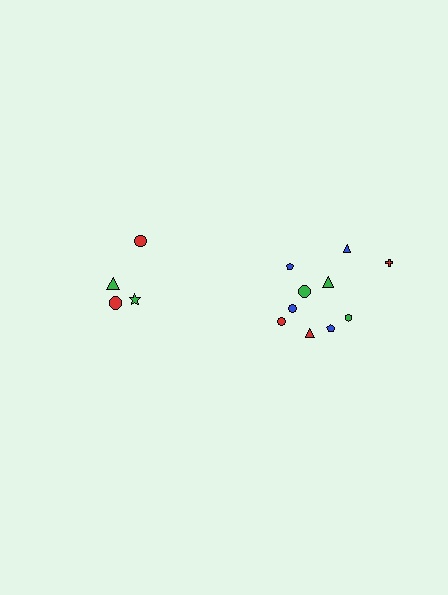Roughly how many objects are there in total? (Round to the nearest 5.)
Roughly 15 objects in total.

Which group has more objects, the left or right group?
The right group.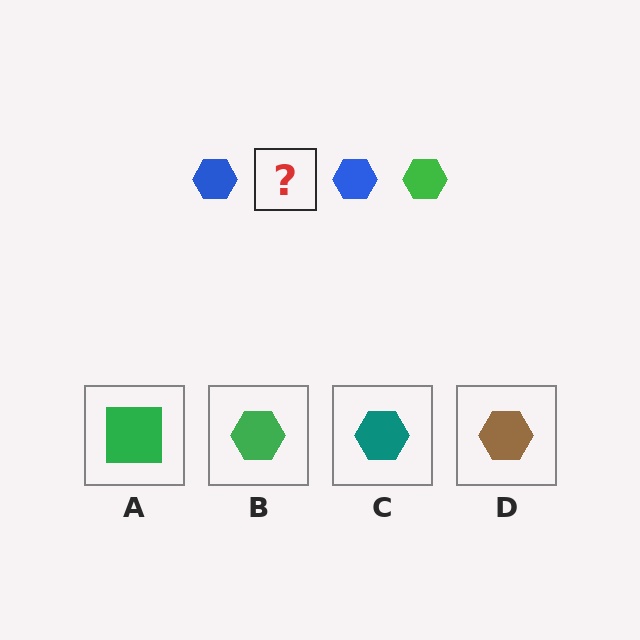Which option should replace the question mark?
Option B.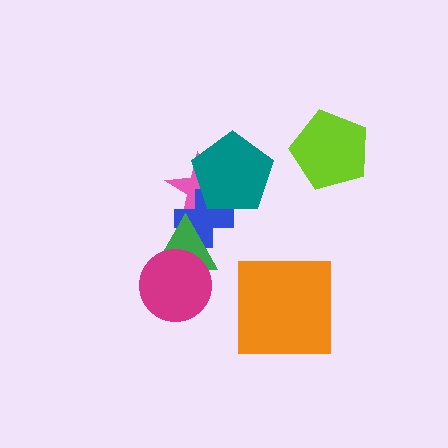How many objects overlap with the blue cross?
3 objects overlap with the blue cross.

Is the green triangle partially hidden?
Yes, it is partially covered by another shape.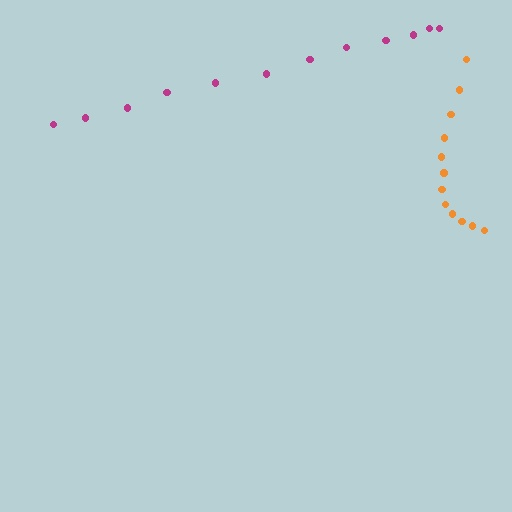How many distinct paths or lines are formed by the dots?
There are 2 distinct paths.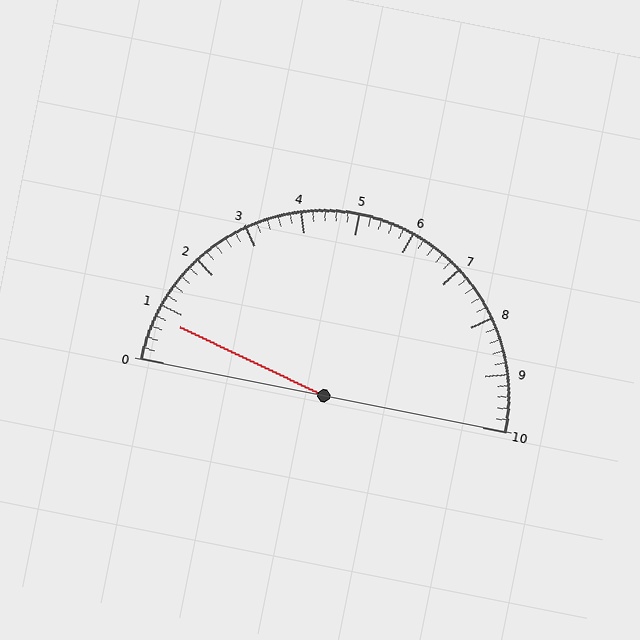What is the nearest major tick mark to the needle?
The nearest major tick mark is 1.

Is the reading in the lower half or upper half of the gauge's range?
The reading is in the lower half of the range (0 to 10).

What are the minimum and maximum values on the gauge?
The gauge ranges from 0 to 10.